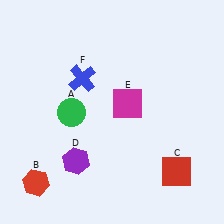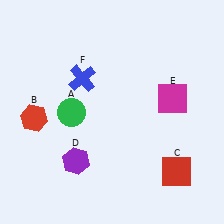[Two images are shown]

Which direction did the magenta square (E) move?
The magenta square (E) moved right.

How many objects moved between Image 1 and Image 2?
2 objects moved between the two images.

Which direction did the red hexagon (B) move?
The red hexagon (B) moved up.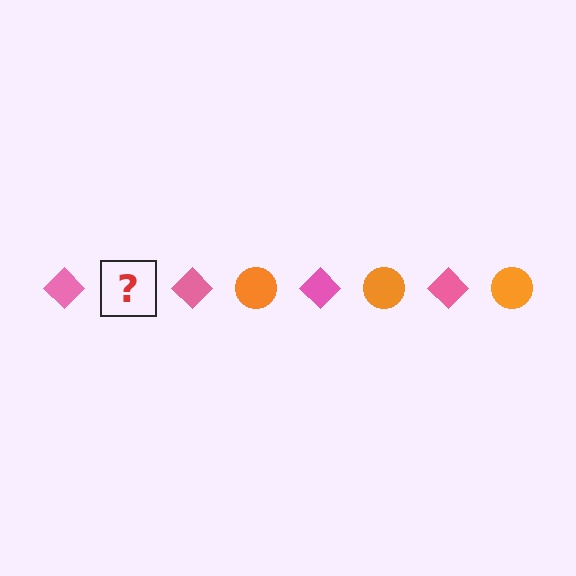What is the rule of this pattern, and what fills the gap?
The rule is that the pattern alternates between pink diamond and orange circle. The gap should be filled with an orange circle.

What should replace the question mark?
The question mark should be replaced with an orange circle.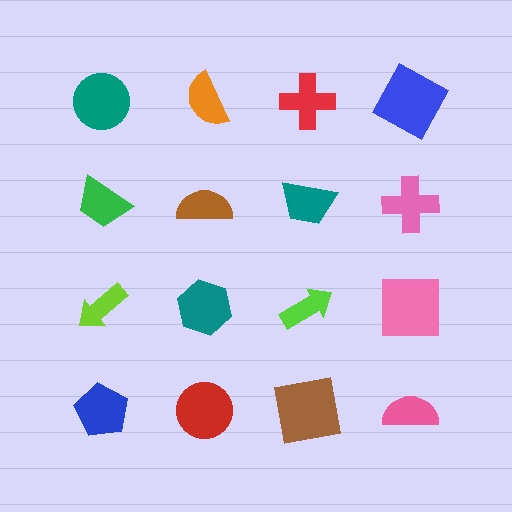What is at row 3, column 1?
A lime arrow.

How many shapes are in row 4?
4 shapes.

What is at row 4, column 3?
A brown square.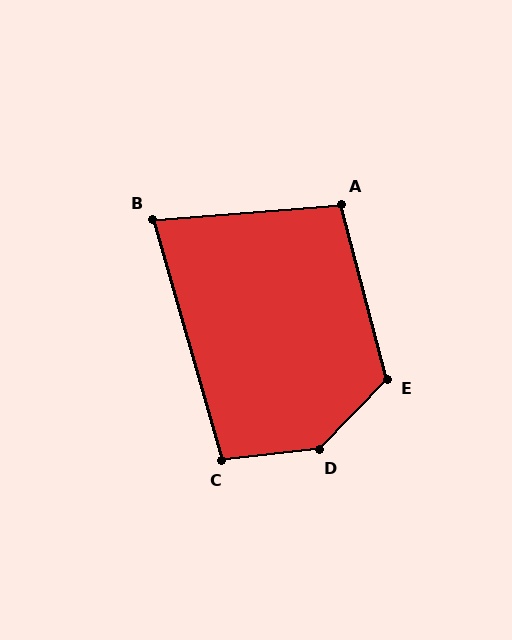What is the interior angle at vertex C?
Approximately 100 degrees (obtuse).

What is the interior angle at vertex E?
Approximately 121 degrees (obtuse).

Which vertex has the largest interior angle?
D, at approximately 140 degrees.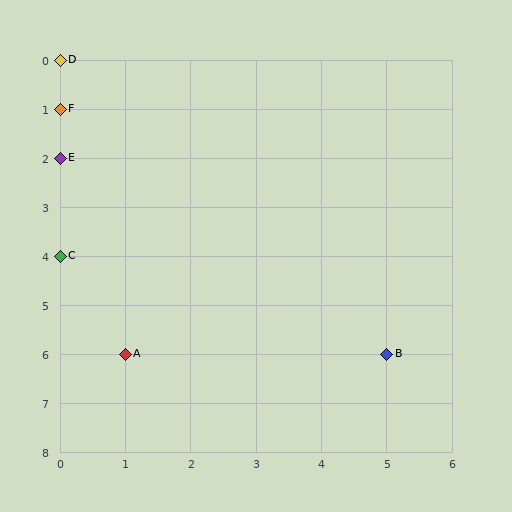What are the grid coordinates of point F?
Point F is at grid coordinates (0, 1).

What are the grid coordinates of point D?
Point D is at grid coordinates (0, 0).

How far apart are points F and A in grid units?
Points F and A are 1 column and 5 rows apart (about 5.1 grid units diagonally).